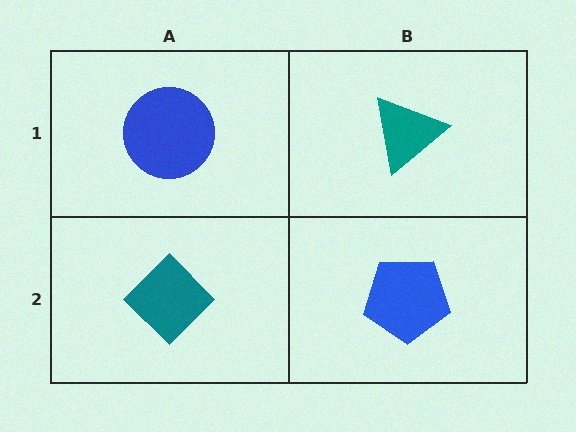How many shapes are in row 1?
2 shapes.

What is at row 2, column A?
A teal diamond.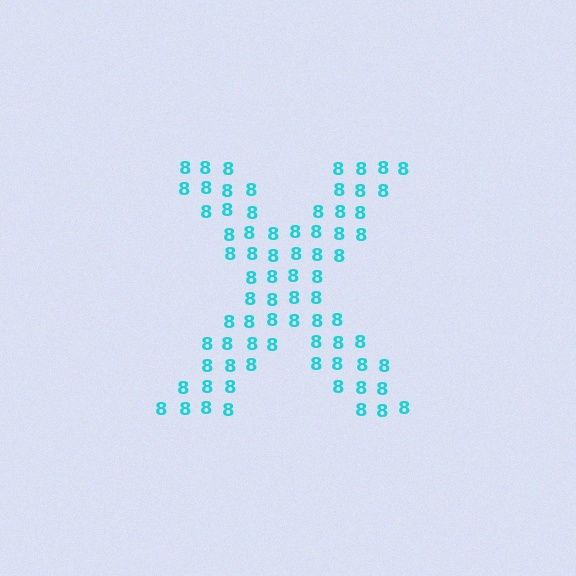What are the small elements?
The small elements are digit 8's.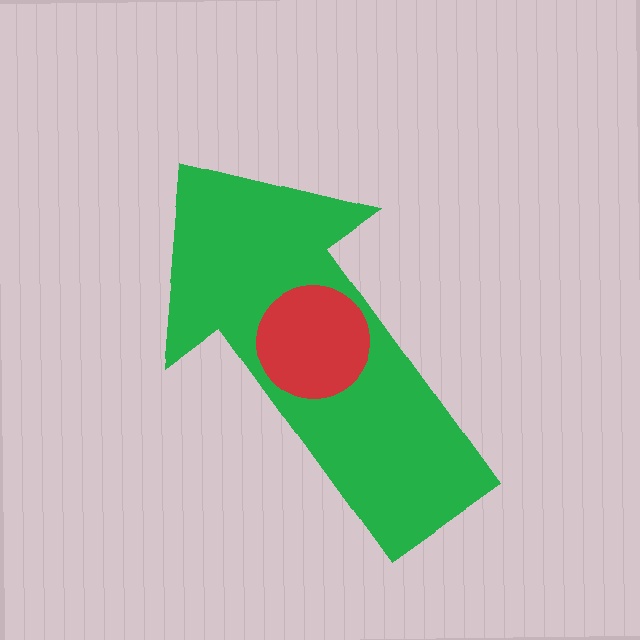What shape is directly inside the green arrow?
The red circle.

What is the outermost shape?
The green arrow.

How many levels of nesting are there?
2.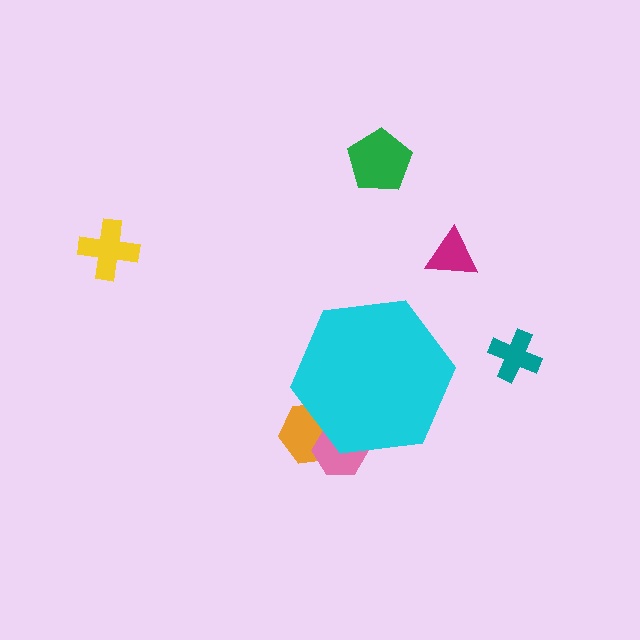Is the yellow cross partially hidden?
No, the yellow cross is fully visible.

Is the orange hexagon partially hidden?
Yes, the orange hexagon is partially hidden behind the cyan hexagon.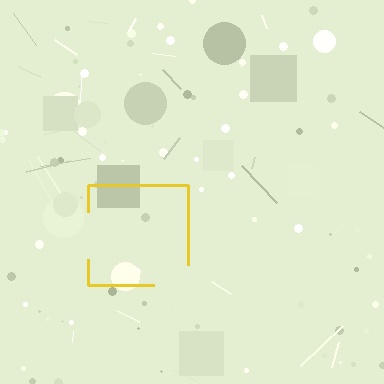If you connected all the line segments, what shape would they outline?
They would outline a square.